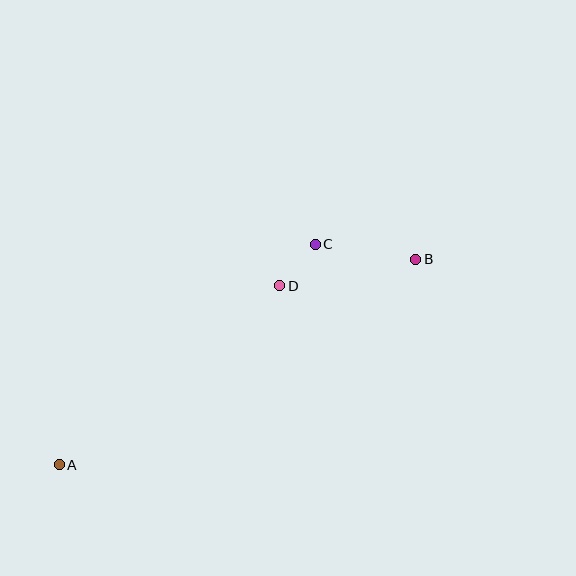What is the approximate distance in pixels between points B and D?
The distance between B and D is approximately 139 pixels.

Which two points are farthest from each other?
Points A and B are farthest from each other.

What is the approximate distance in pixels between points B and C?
The distance between B and C is approximately 102 pixels.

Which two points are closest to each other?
Points C and D are closest to each other.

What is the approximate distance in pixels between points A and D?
The distance between A and D is approximately 284 pixels.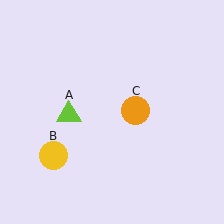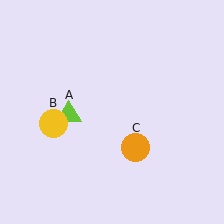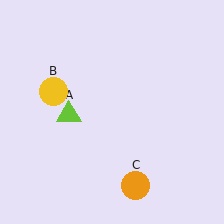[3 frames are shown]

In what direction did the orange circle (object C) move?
The orange circle (object C) moved down.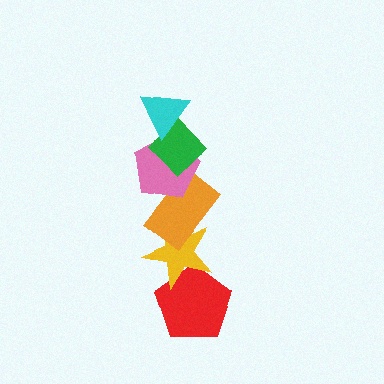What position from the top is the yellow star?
The yellow star is 5th from the top.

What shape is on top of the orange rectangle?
The pink pentagon is on top of the orange rectangle.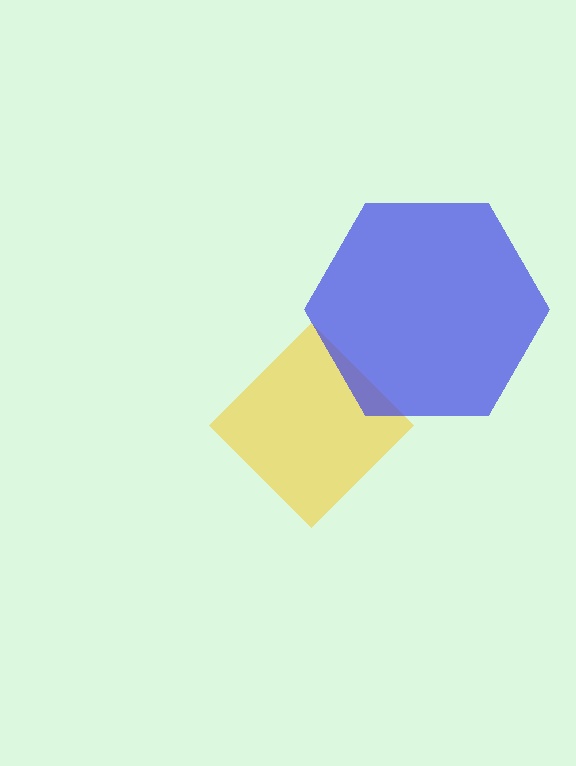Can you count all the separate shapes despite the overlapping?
Yes, there are 2 separate shapes.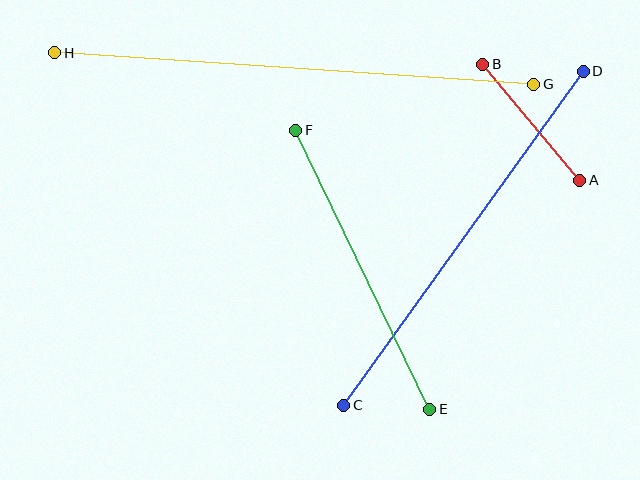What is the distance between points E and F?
The distance is approximately 309 pixels.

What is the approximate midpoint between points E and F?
The midpoint is at approximately (363, 270) pixels.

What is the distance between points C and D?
The distance is approximately 411 pixels.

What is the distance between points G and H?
The distance is approximately 480 pixels.